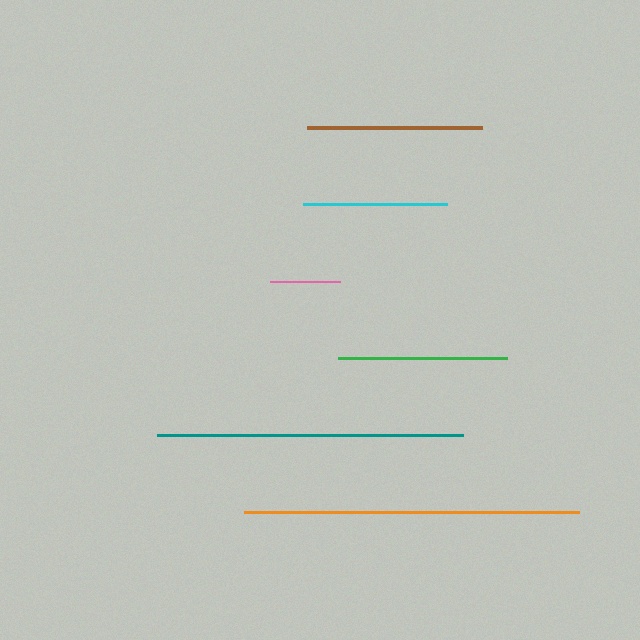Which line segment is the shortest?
The pink line is the shortest at approximately 70 pixels.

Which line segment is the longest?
The orange line is the longest at approximately 335 pixels.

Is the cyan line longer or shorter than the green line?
The green line is longer than the cyan line.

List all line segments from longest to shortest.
From longest to shortest: orange, teal, brown, green, cyan, pink.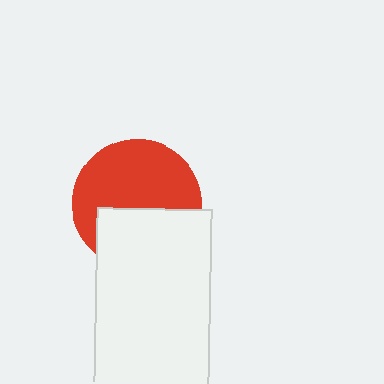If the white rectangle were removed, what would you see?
You would see the complete red circle.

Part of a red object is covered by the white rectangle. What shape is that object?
It is a circle.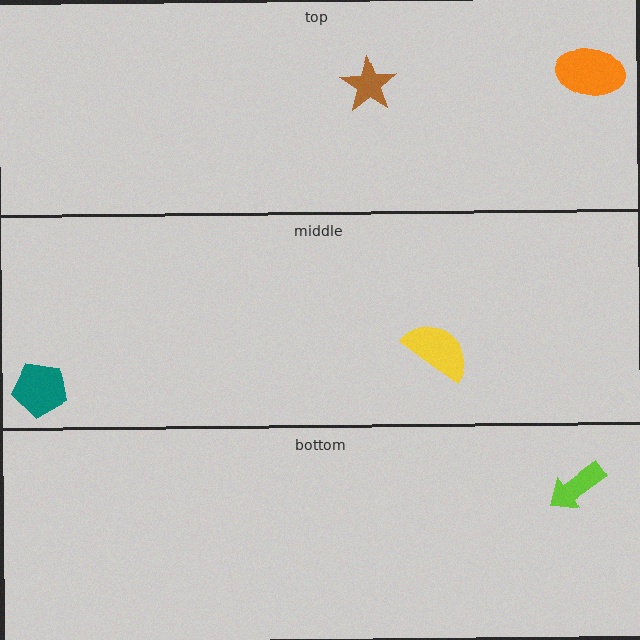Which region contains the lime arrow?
The bottom region.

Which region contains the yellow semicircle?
The middle region.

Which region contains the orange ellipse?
The top region.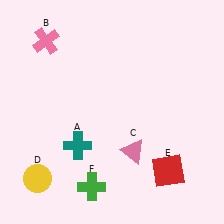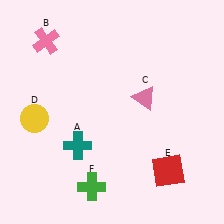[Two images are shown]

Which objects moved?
The objects that moved are: the pink triangle (C), the yellow circle (D).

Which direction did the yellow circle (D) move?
The yellow circle (D) moved up.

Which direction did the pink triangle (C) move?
The pink triangle (C) moved up.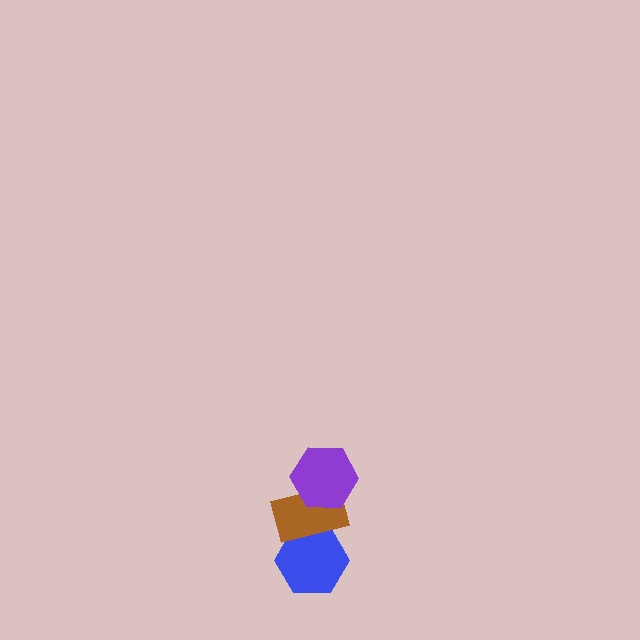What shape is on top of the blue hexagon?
The brown rectangle is on top of the blue hexagon.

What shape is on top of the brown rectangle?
The purple hexagon is on top of the brown rectangle.